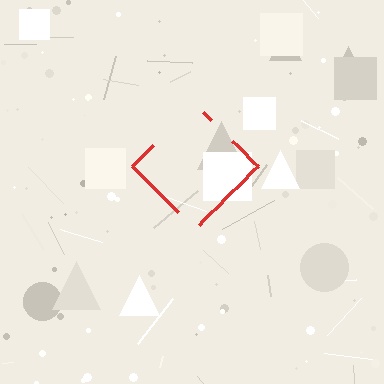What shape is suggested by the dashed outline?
The dashed outline suggests a diamond.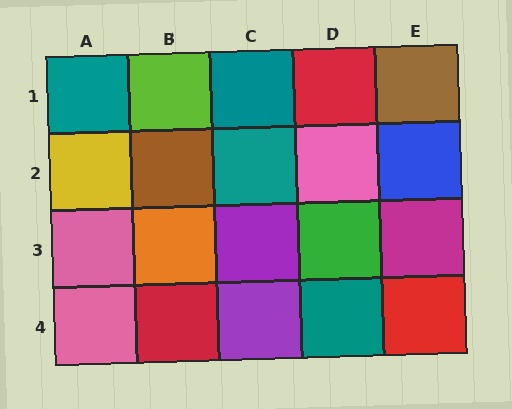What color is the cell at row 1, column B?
Lime.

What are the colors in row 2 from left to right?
Yellow, brown, teal, pink, blue.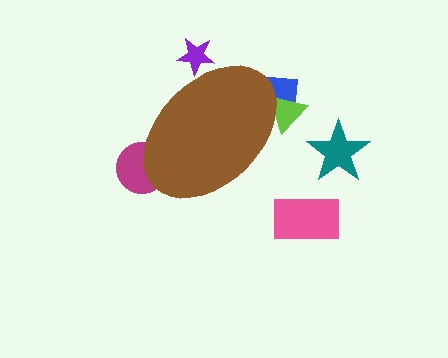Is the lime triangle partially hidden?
Yes, the lime triangle is partially hidden behind the brown ellipse.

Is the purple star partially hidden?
Yes, the purple star is partially hidden behind the brown ellipse.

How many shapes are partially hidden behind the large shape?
4 shapes are partially hidden.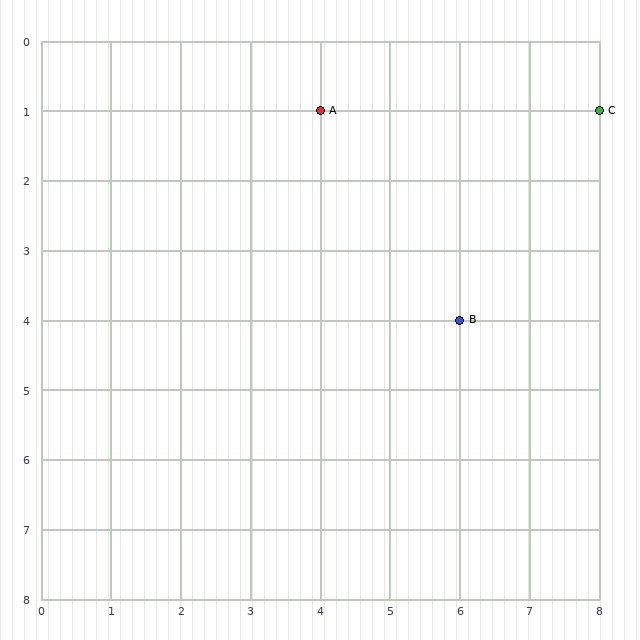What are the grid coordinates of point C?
Point C is at grid coordinates (8, 1).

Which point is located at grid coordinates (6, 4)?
Point B is at (6, 4).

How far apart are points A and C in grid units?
Points A and C are 4 columns apart.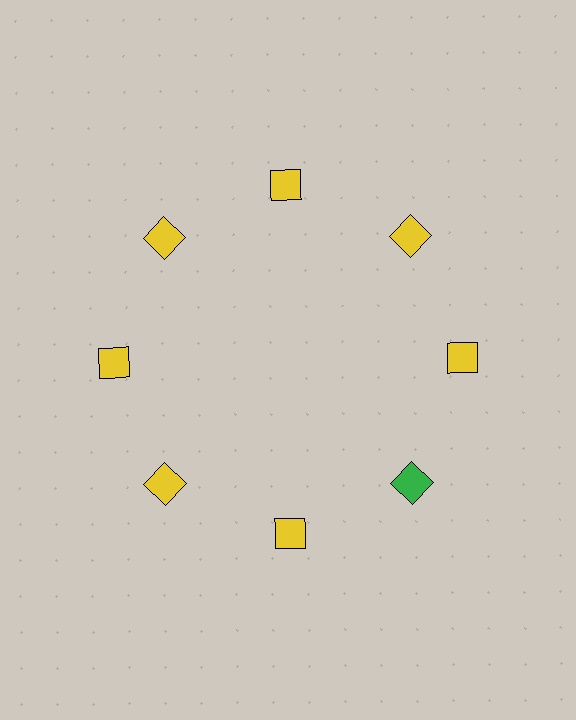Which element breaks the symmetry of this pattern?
The green square at roughly the 4 o'clock position breaks the symmetry. All other shapes are yellow squares.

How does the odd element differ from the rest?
It has a different color: green instead of yellow.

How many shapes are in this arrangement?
There are 8 shapes arranged in a ring pattern.